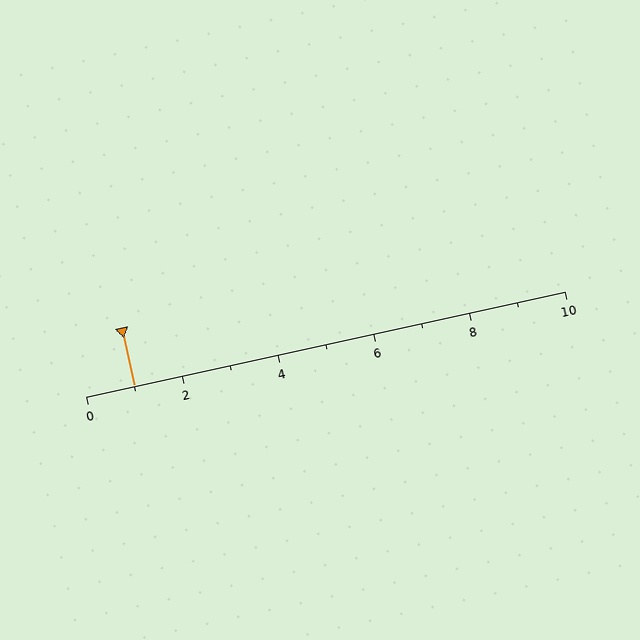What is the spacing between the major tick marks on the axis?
The major ticks are spaced 2 apart.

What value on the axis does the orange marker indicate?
The marker indicates approximately 1.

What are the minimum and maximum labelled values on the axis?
The axis runs from 0 to 10.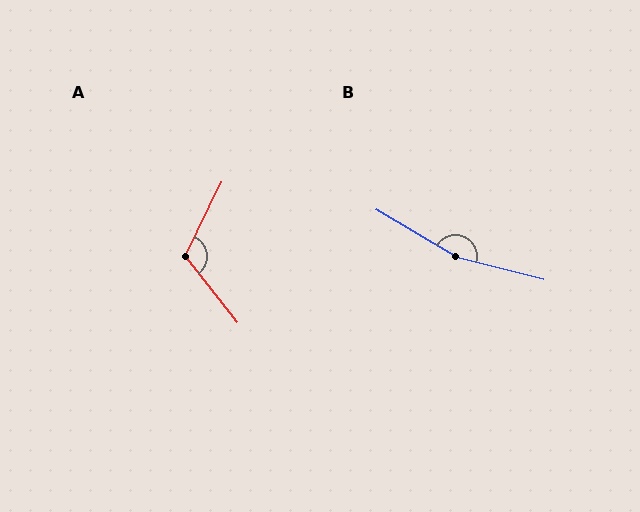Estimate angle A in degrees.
Approximately 115 degrees.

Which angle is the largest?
B, at approximately 163 degrees.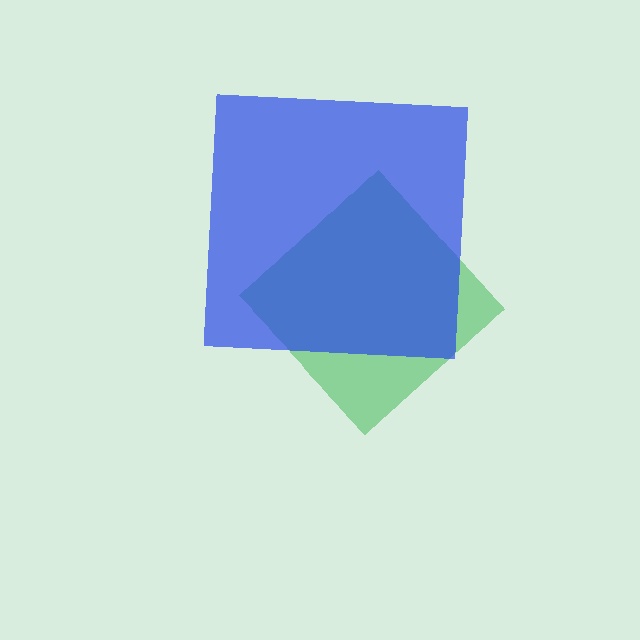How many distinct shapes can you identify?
There are 2 distinct shapes: a green diamond, a blue square.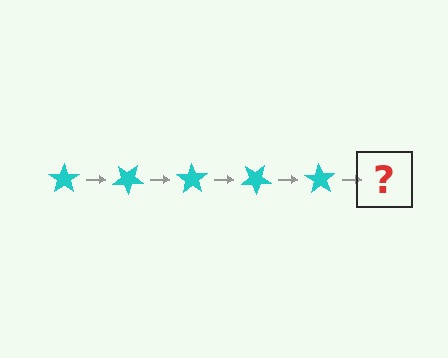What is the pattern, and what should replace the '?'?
The pattern is that the star rotates 35 degrees each step. The '?' should be a cyan star rotated 175 degrees.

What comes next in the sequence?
The next element should be a cyan star rotated 175 degrees.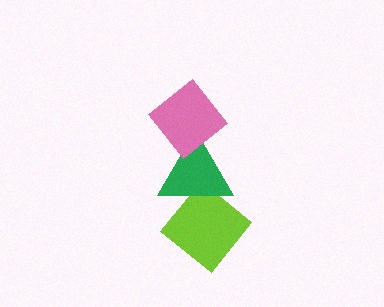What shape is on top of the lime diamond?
The green triangle is on top of the lime diamond.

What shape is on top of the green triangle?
The pink diamond is on top of the green triangle.